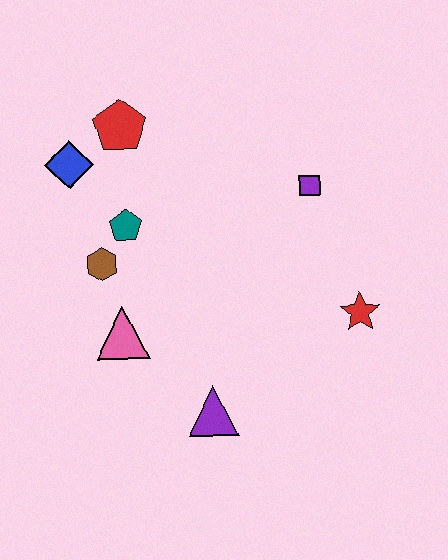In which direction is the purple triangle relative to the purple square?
The purple triangle is below the purple square.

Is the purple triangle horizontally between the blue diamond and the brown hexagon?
No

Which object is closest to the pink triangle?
The brown hexagon is closest to the pink triangle.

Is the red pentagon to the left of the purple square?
Yes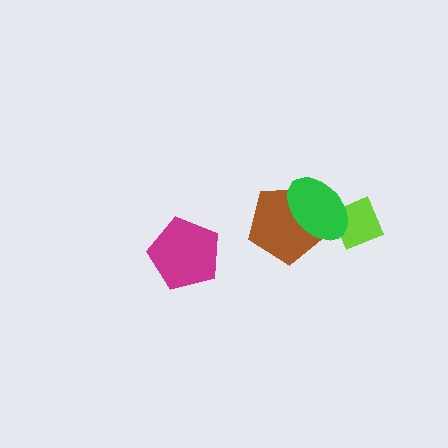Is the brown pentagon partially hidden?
Yes, it is partially covered by another shape.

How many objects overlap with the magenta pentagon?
0 objects overlap with the magenta pentagon.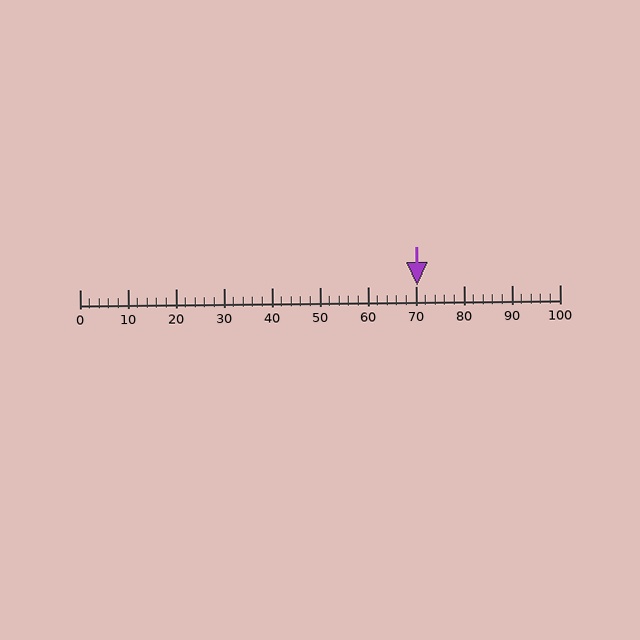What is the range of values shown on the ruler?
The ruler shows values from 0 to 100.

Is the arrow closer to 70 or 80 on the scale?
The arrow is closer to 70.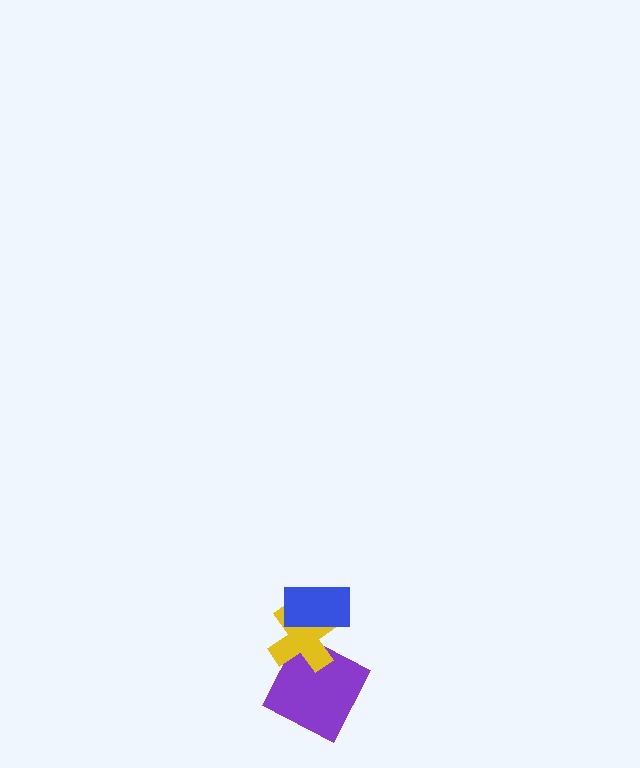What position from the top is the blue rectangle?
The blue rectangle is 1st from the top.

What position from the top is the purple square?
The purple square is 3rd from the top.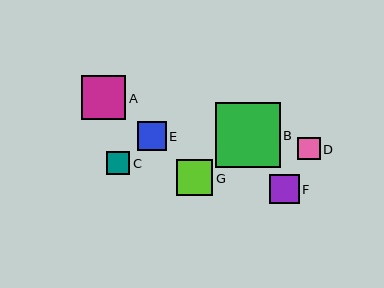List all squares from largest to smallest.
From largest to smallest: B, A, G, F, E, C, D.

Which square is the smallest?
Square D is the smallest with a size of approximately 22 pixels.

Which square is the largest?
Square B is the largest with a size of approximately 64 pixels.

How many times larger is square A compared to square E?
Square A is approximately 1.5 times the size of square E.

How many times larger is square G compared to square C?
Square G is approximately 1.6 times the size of square C.